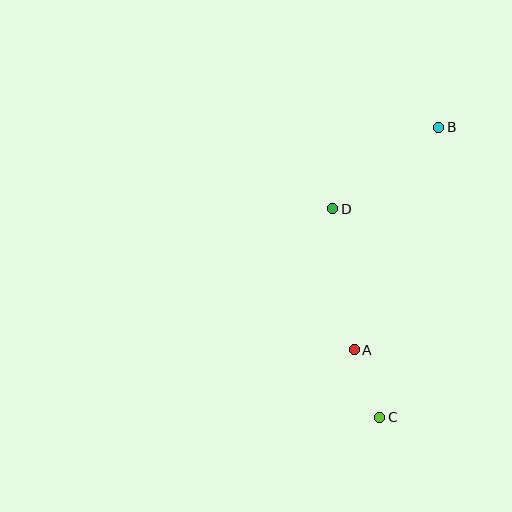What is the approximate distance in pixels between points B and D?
The distance between B and D is approximately 133 pixels.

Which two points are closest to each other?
Points A and C are closest to each other.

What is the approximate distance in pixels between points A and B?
The distance between A and B is approximately 238 pixels.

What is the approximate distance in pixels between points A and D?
The distance between A and D is approximately 143 pixels.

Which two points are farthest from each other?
Points B and C are farthest from each other.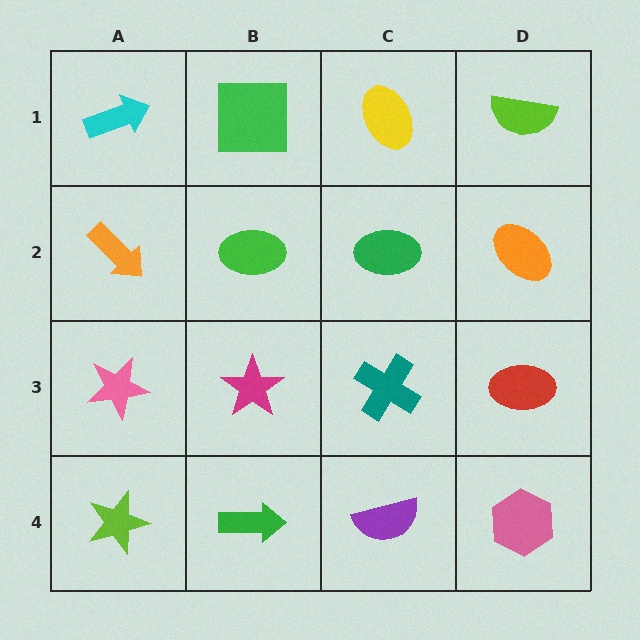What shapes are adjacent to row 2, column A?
A cyan arrow (row 1, column A), a pink star (row 3, column A), a green ellipse (row 2, column B).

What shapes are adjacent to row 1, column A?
An orange arrow (row 2, column A), a green square (row 1, column B).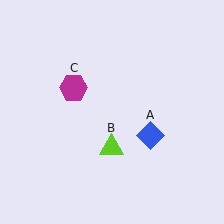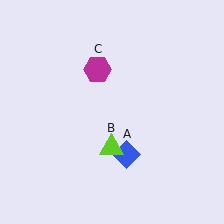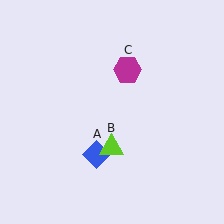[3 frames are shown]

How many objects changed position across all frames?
2 objects changed position: blue diamond (object A), magenta hexagon (object C).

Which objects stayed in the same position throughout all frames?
Lime triangle (object B) remained stationary.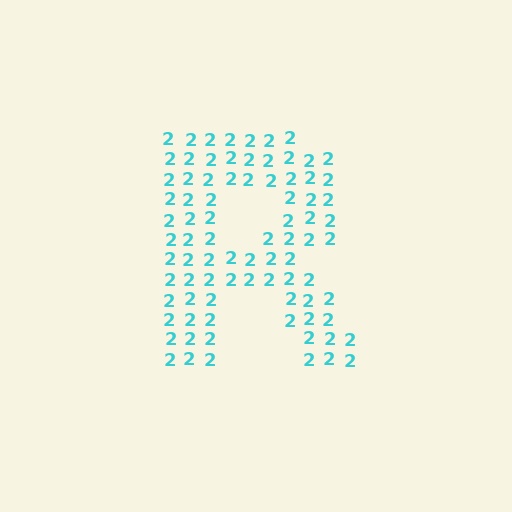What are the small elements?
The small elements are digit 2's.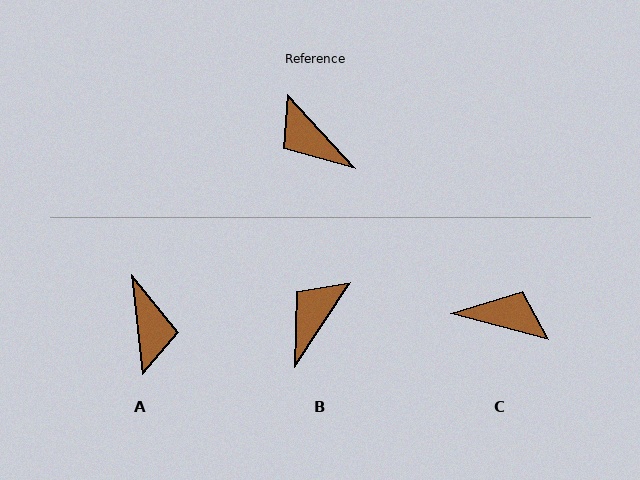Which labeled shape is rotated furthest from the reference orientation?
C, about 147 degrees away.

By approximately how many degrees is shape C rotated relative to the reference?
Approximately 147 degrees clockwise.